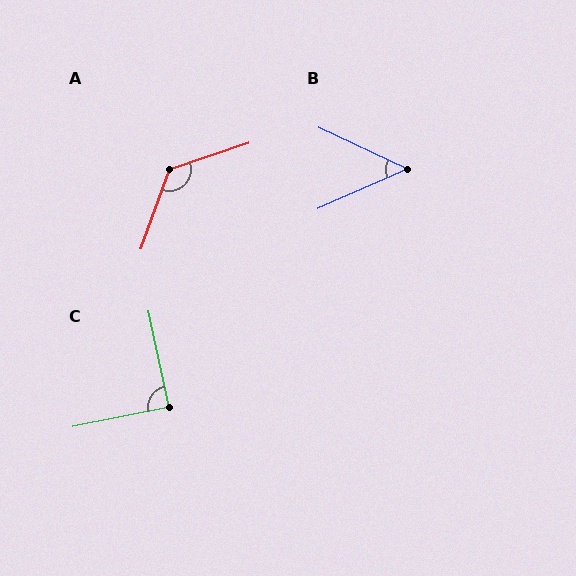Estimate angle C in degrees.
Approximately 89 degrees.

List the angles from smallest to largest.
B (49°), C (89°), A (128°).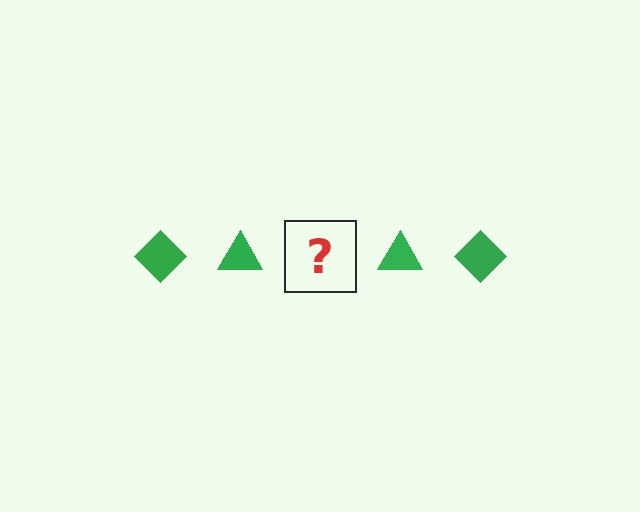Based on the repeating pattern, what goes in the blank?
The blank should be a green diamond.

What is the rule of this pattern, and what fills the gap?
The rule is that the pattern cycles through diamond, triangle shapes in green. The gap should be filled with a green diamond.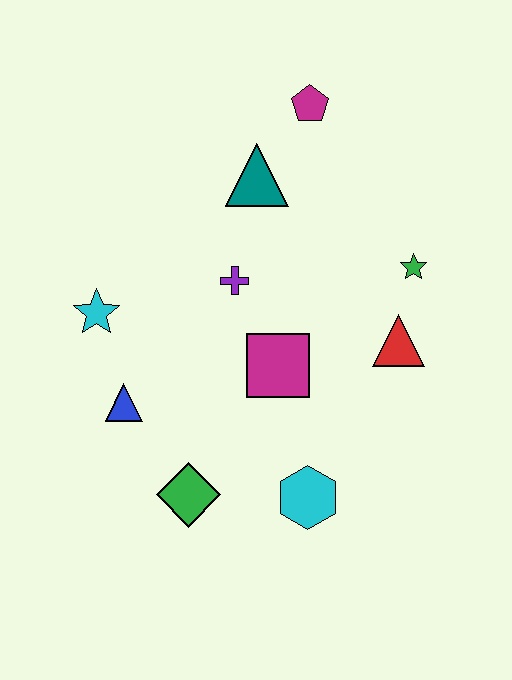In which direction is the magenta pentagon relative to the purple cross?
The magenta pentagon is above the purple cross.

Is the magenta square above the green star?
No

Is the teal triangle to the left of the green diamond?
No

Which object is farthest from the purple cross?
The cyan hexagon is farthest from the purple cross.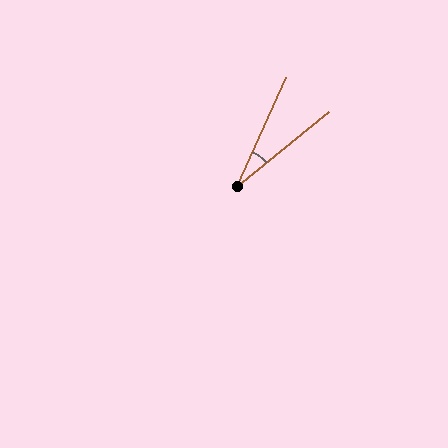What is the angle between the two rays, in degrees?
Approximately 27 degrees.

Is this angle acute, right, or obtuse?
It is acute.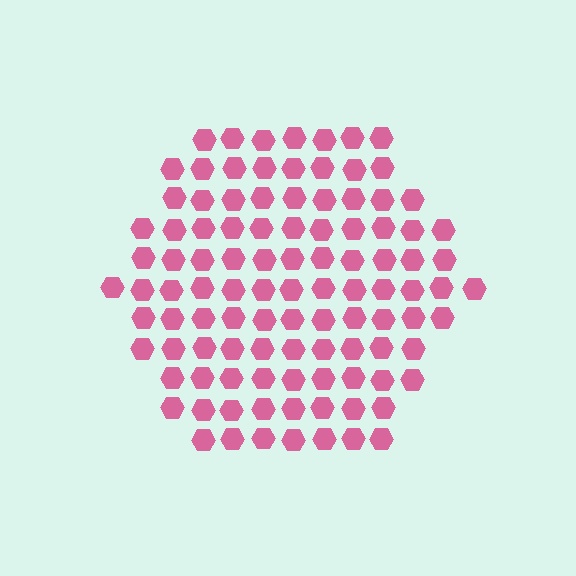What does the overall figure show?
The overall figure shows a hexagon.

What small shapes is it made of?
It is made of small hexagons.